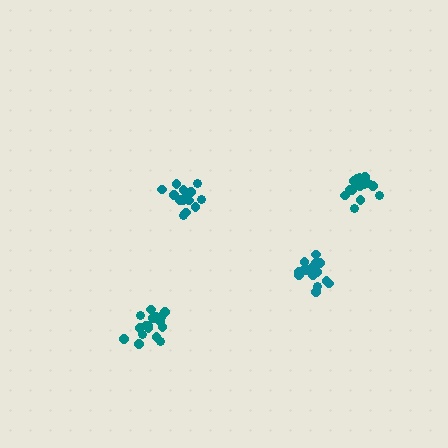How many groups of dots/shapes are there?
There are 4 groups.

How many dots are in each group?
Group 1: 14 dots, Group 2: 18 dots, Group 3: 18 dots, Group 4: 14 dots (64 total).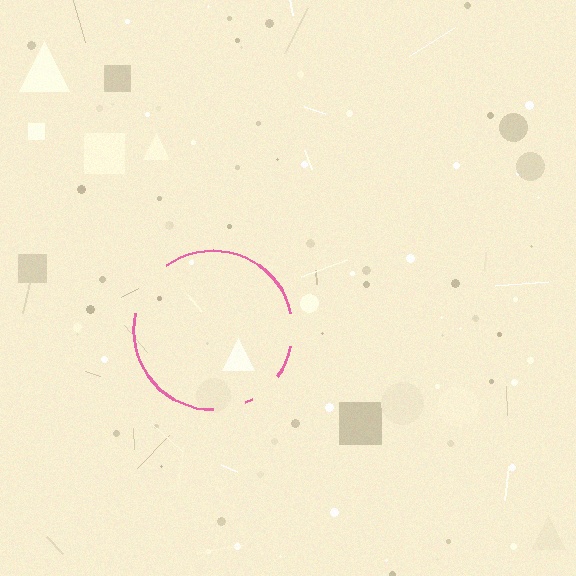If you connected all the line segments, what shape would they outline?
They would outline a circle.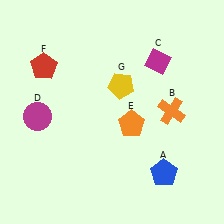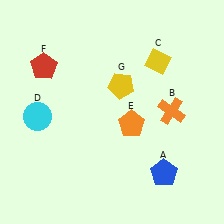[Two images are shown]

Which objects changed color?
C changed from magenta to yellow. D changed from magenta to cyan.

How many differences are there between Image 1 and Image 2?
There are 2 differences between the two images.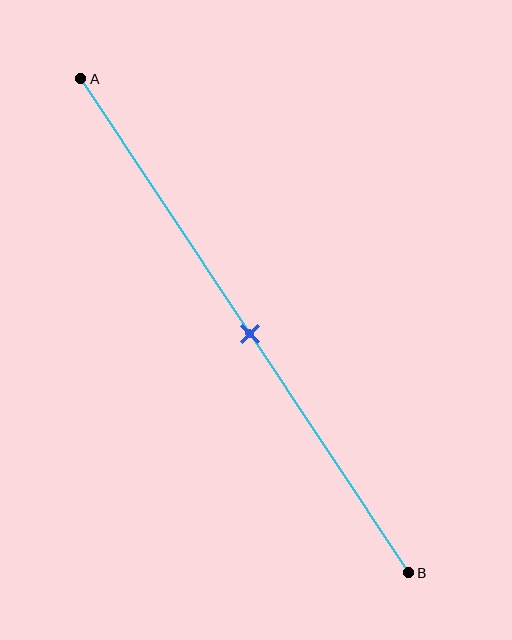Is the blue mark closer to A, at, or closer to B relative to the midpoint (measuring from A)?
The blue mark is approximately at the midpoint of segment AB.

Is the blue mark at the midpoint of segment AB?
Yes, the mark is approximately at the midpoint.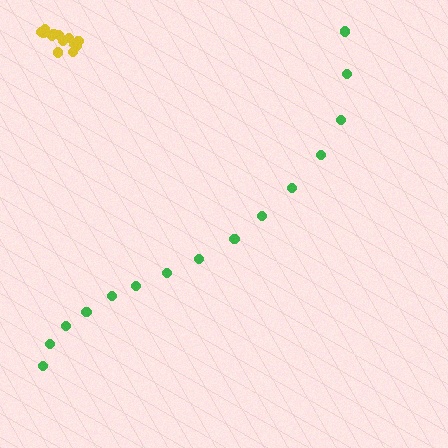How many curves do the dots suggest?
There are 2 distinct paths.